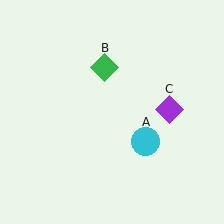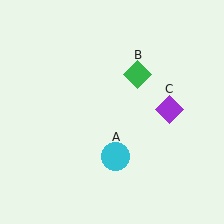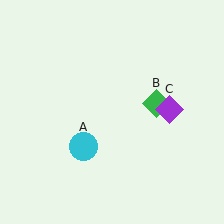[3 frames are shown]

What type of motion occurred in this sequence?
The cyan circle (object A), green diamond (object B) rotated clockwise around the center of the scene.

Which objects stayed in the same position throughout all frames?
Purple diamond (object C) remained stationary.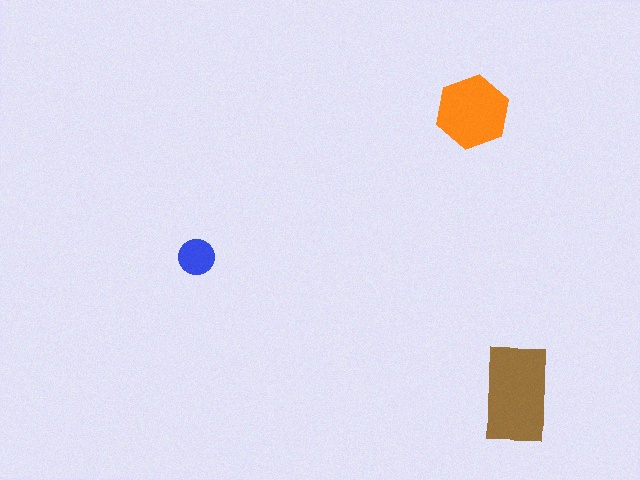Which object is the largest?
The brown rectangle.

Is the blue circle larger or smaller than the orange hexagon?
Smaller.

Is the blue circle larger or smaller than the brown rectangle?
Smaller.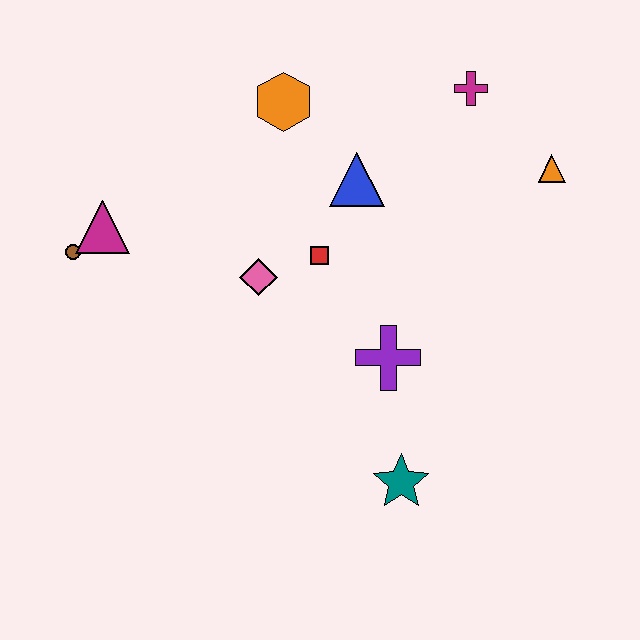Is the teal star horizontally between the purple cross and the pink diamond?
No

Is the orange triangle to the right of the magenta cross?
Yes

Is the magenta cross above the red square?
Yes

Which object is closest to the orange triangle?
The magenta cross is closest to the orange triangle.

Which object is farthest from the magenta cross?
The brown circle is farthest from the magenta cross.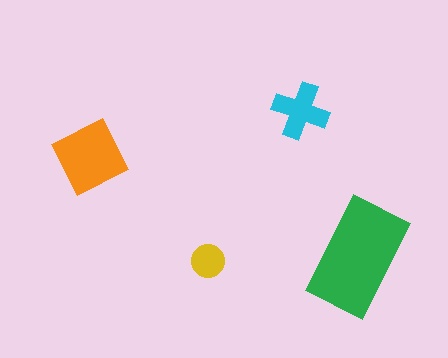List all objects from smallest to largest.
The yellow circle, the cyan cross, the orange diamond, the green rectangle.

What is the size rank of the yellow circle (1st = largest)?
4th.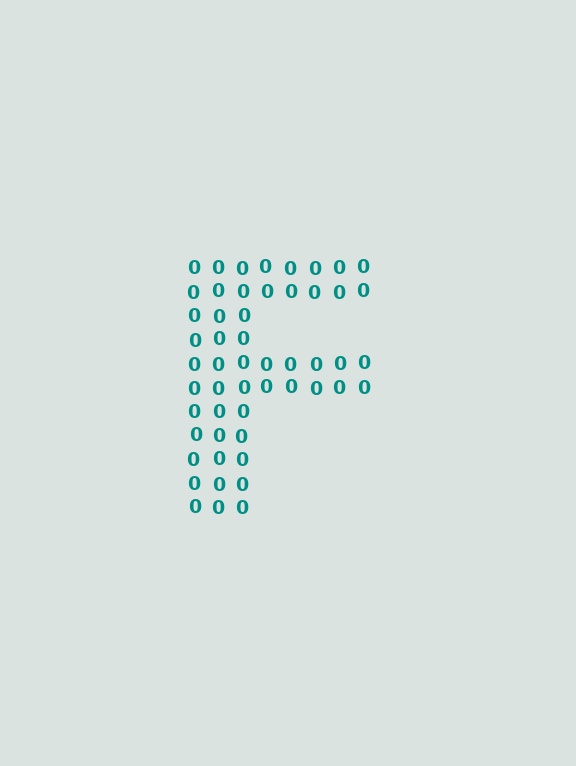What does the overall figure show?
The overall figure shows the letter F.